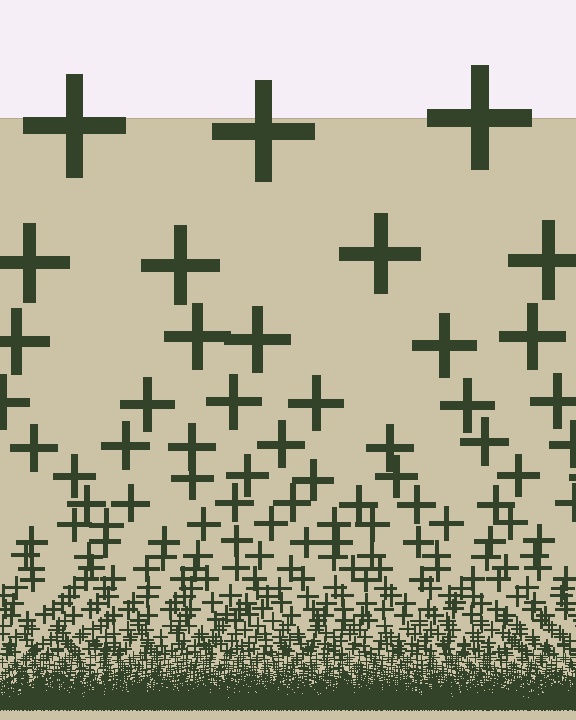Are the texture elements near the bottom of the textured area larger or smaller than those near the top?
Smaller. The gradient is inverted — elements near the bottom are smaller and denser.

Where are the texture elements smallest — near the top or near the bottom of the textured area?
Near the bottom.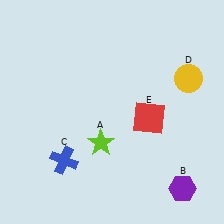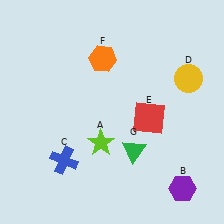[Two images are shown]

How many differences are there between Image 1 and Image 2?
There are 2 differences between the two images.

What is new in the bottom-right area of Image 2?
A green triangle (G) was added in the bottom-right area of Image 2.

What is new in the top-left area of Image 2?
An orange hexagon (F) was added in the top-left area of Image 2.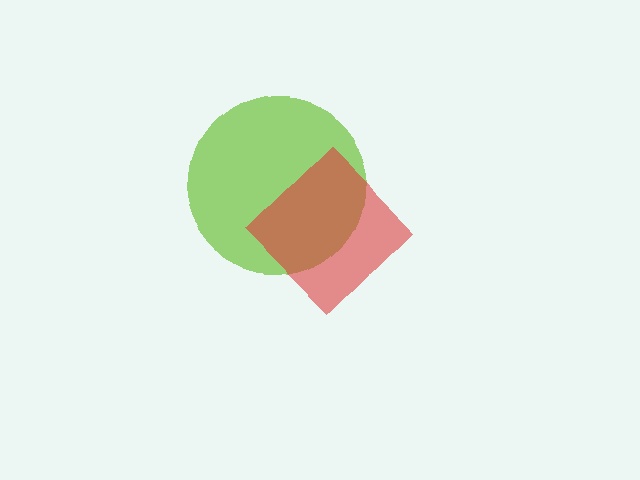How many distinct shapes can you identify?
There are 2 distinct shapes: a lime circle, a red diamond.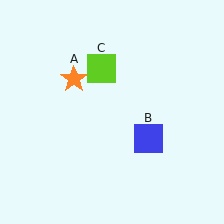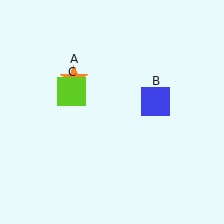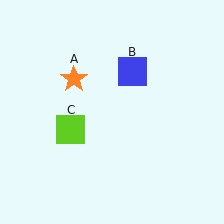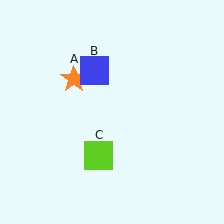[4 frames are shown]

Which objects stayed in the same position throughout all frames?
Orange star (object A) remained stationary.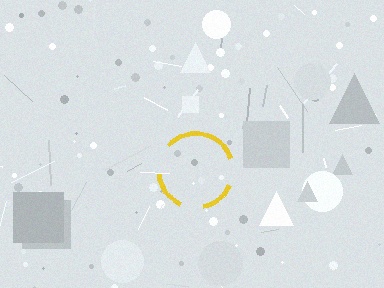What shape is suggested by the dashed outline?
The dashed outline suggests a circle.